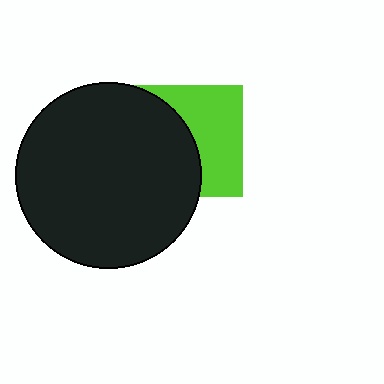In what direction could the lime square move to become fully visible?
The lime square could move right. That would shift it out from behind the black circle entirely.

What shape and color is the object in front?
The object in front is a black circle.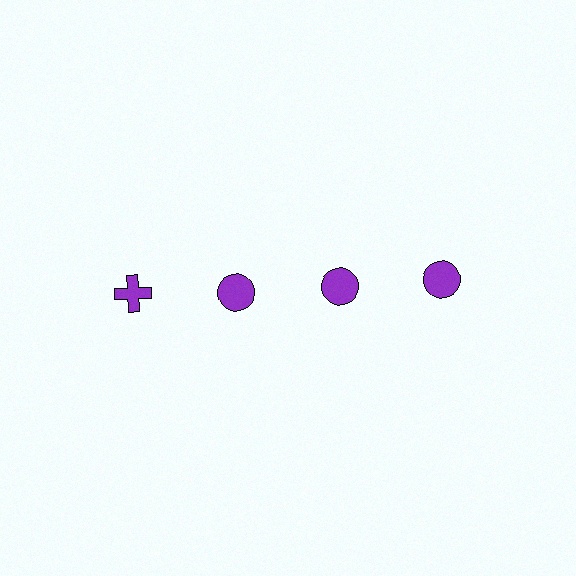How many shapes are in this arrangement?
There are 4 shapes arranged in a grid pattern.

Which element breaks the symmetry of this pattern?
The purple cross in the top row, leftmost column breaks the symmetry. All other shapes are purple circles.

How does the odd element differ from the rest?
It has a different shape: cross instead of circle.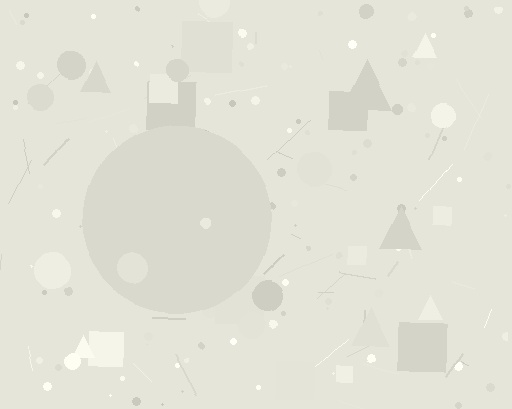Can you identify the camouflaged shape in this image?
The camouflaged shape is a circle.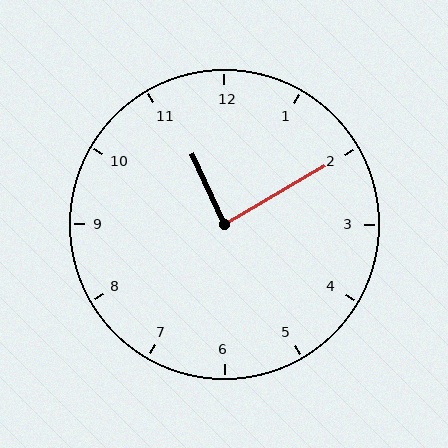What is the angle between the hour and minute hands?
Approximately 85 degrees.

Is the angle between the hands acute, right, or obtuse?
It is right.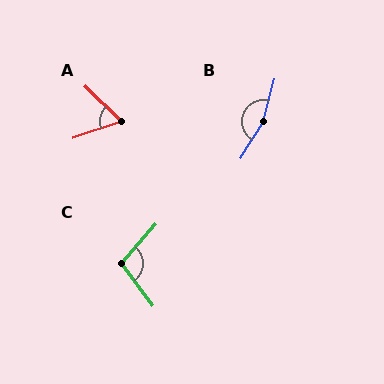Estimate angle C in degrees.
Approximately 101 degrees.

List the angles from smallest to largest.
A (63°), C (101°), B (164°).